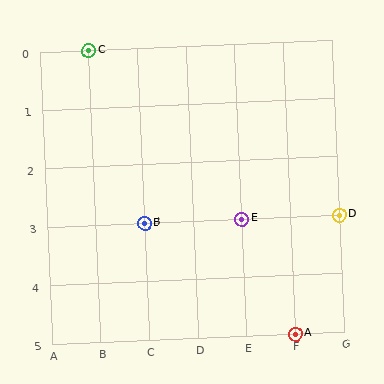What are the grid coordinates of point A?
Point A is at grid coordinates (F, 5).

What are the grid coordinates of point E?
Point E is at grid coordinates (E, 3).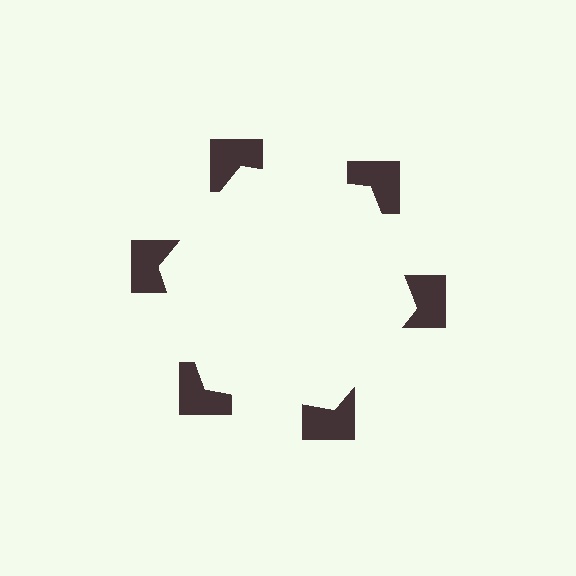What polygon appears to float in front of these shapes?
An illusory hexagon — its edges are inferred from the aligned wedge cuts in the notched squares, not physically drawn.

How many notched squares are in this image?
There are 6 — one at each vertex of the illusory hexagon.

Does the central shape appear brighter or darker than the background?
It typically appears slightly brighter than the background, even though no actual brightness change is drawn.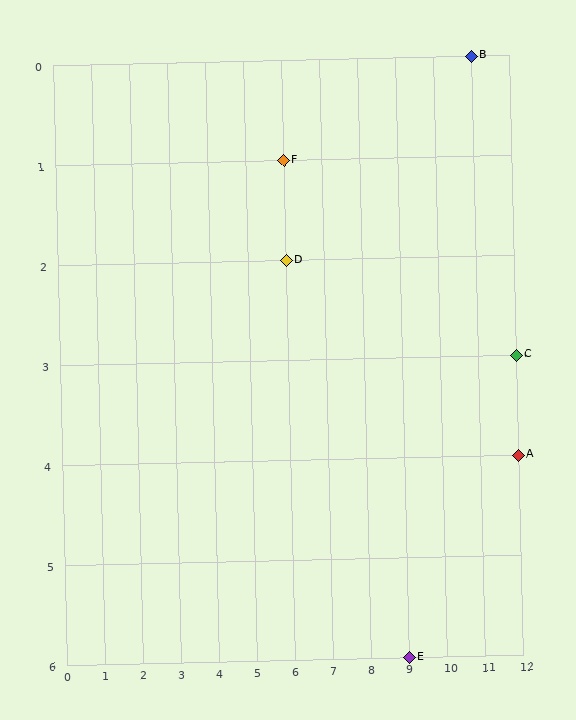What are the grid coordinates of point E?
Point E is at grid coordinates (9, 6).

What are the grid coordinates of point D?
Point D is at grid coordinates (6, 2).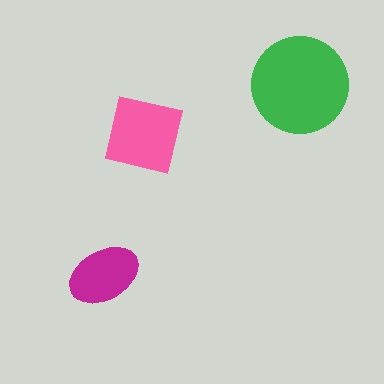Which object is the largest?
The green circle.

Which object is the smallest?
The magenta ellipse.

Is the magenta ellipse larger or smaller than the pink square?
Smaller.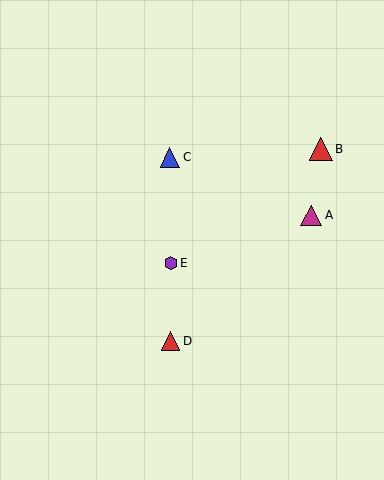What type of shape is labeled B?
Shape B is a red triangle.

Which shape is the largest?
The red triangle (labeled B) is the largest.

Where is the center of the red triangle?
The center of the red triangle is at (321, 149).